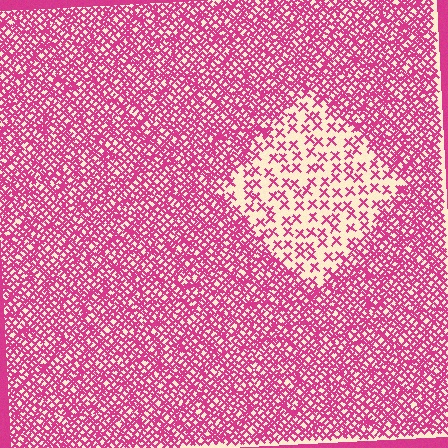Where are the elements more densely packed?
The elements are more densely packed outside the diamond boundary.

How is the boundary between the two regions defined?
The boundary is defined by a change in element density (approximately 3.1x ratio). All elements are the same color, size, and shape.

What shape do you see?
I see a diamond.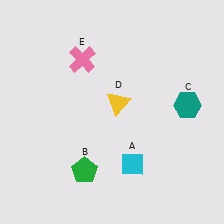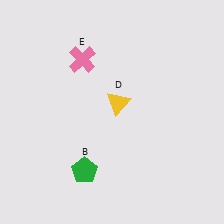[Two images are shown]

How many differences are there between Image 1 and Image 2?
There are 2 differences between the two images.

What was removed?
The cyan diamond (A), the teal hexagon (C) were removed in Image 2.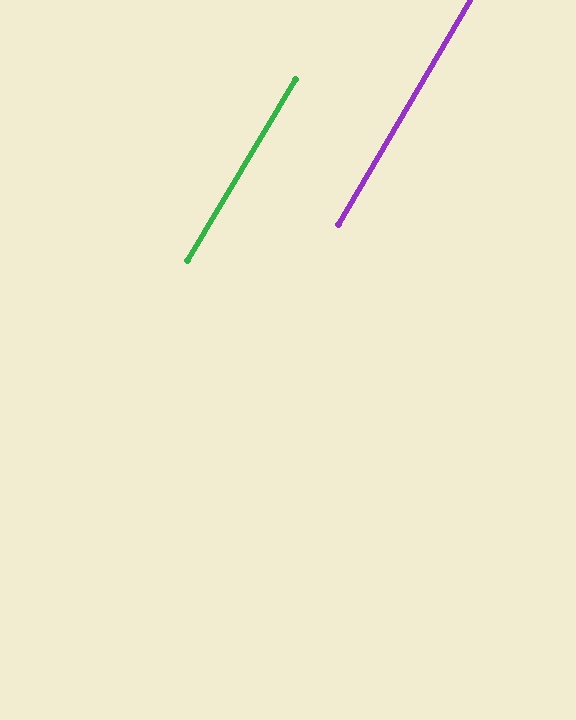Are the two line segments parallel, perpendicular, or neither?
Parallel — their directions differ by only 0.5°.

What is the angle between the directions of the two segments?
Approximately 0 degrees.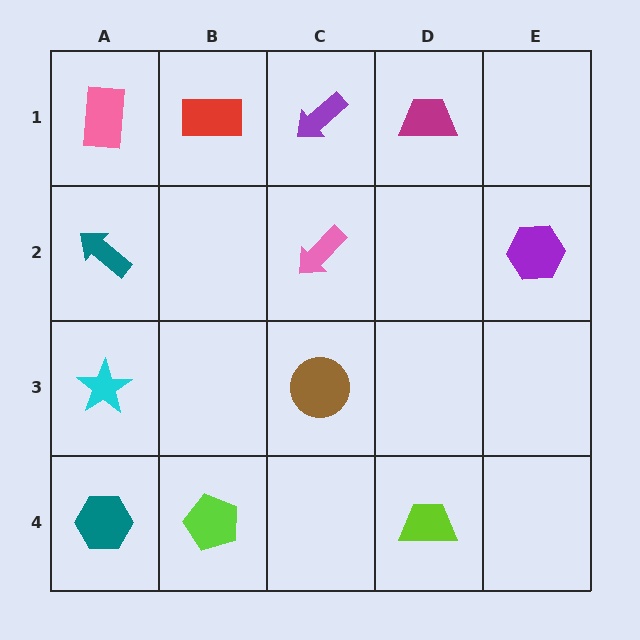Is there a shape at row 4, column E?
No, that cell is empty.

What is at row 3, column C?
A brown circle.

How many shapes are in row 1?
4 shapes.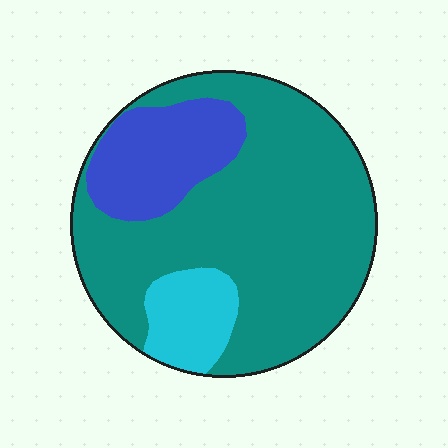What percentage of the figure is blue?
Blue takes up between a sixth and a third of the figure.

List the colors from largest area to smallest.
From largest to smallest: teal, blue, cyan.